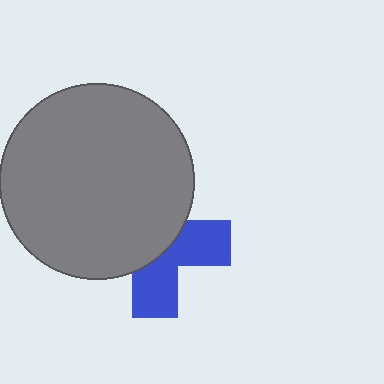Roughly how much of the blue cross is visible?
A small part of it is visible (roughly 43%).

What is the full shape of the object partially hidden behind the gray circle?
The partially hidden object is a blue cross.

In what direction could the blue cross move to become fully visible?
The blue cross could move toward the lower-right. That would shift it out from behind the gray circle entirely.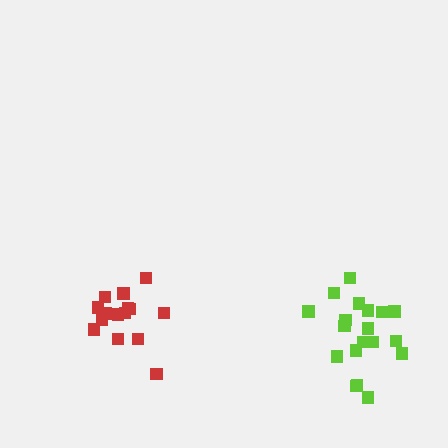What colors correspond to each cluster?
The clusters are colored: lime, red.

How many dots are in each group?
Group 1: 19 dots, Group 2: 15 dots (34 total).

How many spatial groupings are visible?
There are 2 spatial groupings.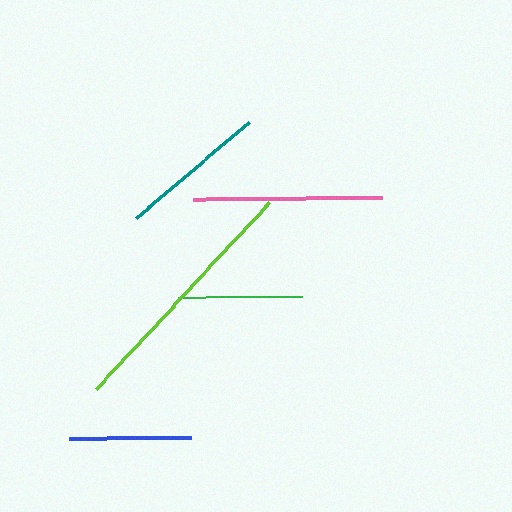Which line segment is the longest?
The lime line is the longest at approximately 254 pixels.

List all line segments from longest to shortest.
From longest to shortest: lime, pink, teal, green, blue.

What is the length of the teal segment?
The teal segment is approximately 149 pixels long.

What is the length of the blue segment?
The blue segment is approximately 121 pixels long.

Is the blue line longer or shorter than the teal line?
The teal line is longer than the blue line.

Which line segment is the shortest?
The blue line is the shortest at approximately 121 pixels.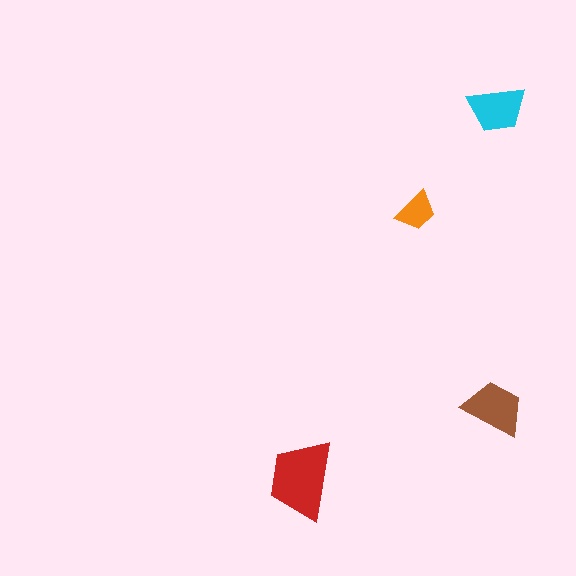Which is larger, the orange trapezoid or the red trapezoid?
The red one.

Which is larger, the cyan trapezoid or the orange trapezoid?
The cyan one.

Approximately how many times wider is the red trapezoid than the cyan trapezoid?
About 1.5 times wider.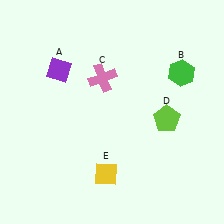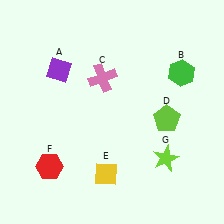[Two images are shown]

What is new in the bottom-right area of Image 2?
A lime star (G) was added in the bottom-right area of Image 2.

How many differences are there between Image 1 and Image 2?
There are 2 differences between the two images.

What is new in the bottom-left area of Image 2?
A red hexagon (F) was added in the bottom-left area of Image 2.